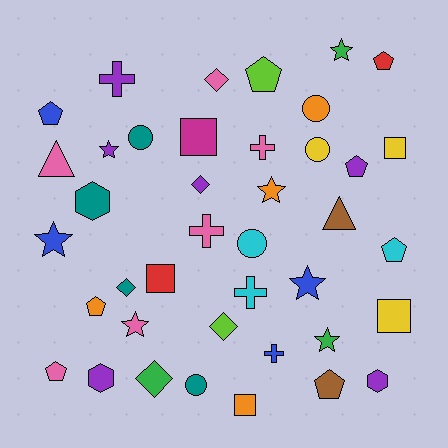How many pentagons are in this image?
There are 8 pentagons.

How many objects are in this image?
There are 40 objects.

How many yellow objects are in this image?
There are 3 yellow objects.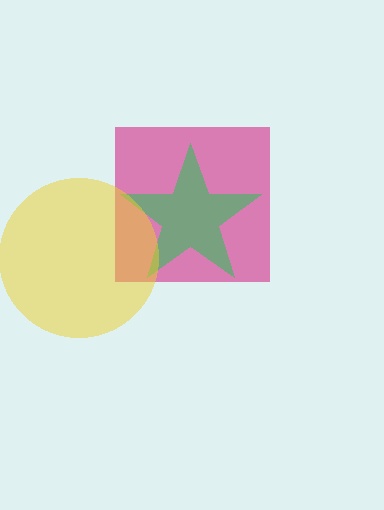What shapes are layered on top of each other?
The layered shapes are: a magenta square, a green star, a yellow circle.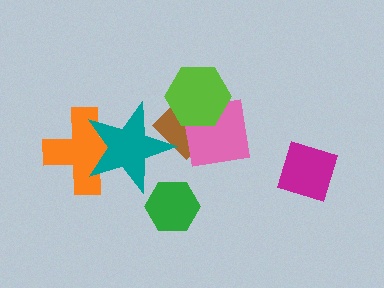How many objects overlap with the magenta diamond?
0 objects overlap with the magenta diamond.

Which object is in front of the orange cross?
The teal star is in front of the orange cross.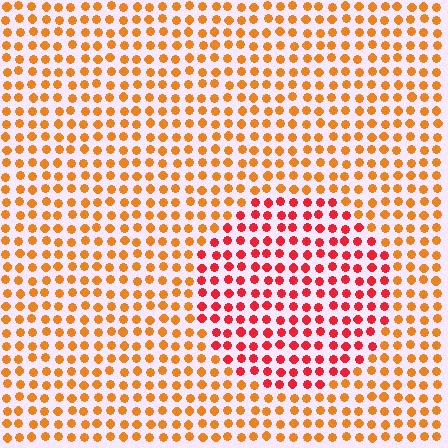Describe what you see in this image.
The image is filled with small orange elements in a uniform arrangement. A circle-shaped region is visible where the elements are tinted to a slightly different hue, forming a subtle color boundary.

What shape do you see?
I see a circle.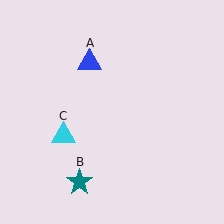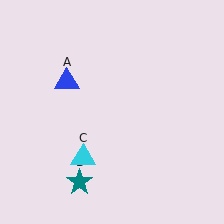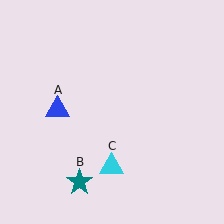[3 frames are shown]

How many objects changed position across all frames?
2 objects changed position: blue triangle (object A), cyan triangle (object C).